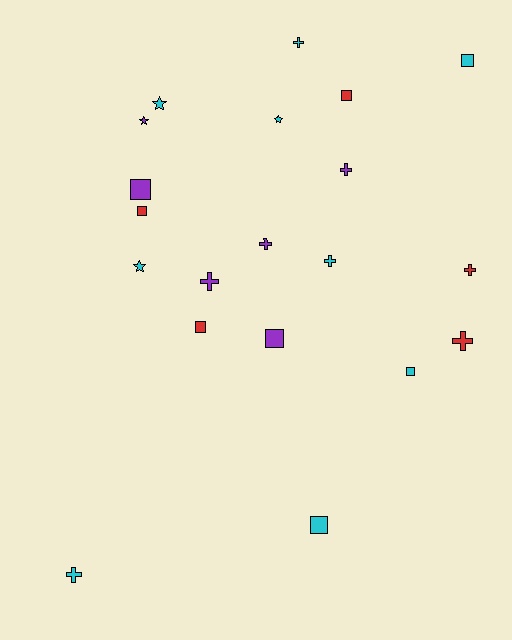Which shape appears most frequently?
Square, with 8 objects.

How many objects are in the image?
There are 20 objects.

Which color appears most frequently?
Cyan, with 9 objects.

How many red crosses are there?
There are 2 red crosses.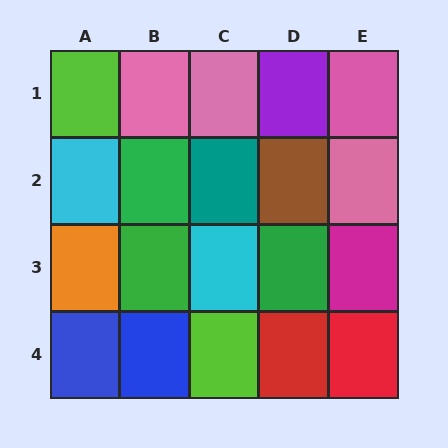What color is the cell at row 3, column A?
Orange.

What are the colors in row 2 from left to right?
Cyan, green, teal, brown, pink.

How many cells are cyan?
2 cells are cyan.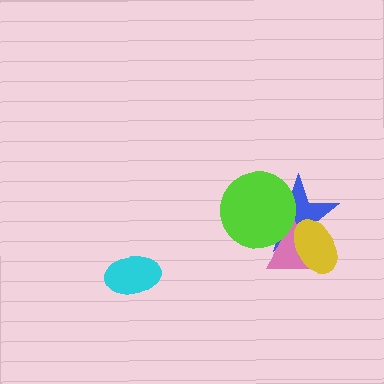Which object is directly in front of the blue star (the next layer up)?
The pink triangle is directly in front of the blue star.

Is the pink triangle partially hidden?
Yes, it is partially covered by another shape.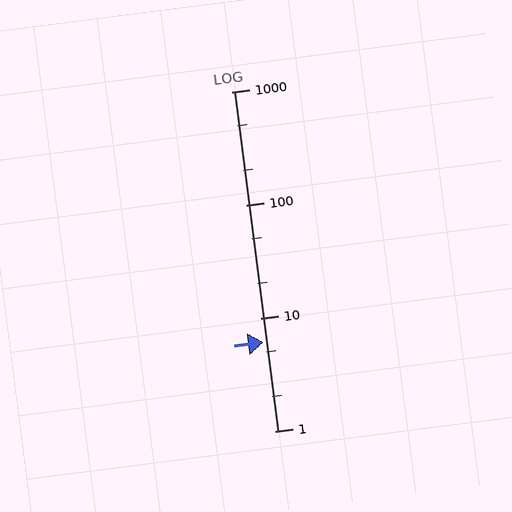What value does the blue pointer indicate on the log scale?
The pointer indicates approximately 6.1.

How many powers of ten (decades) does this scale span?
The scale spans 3 decades, from 1 to 1000.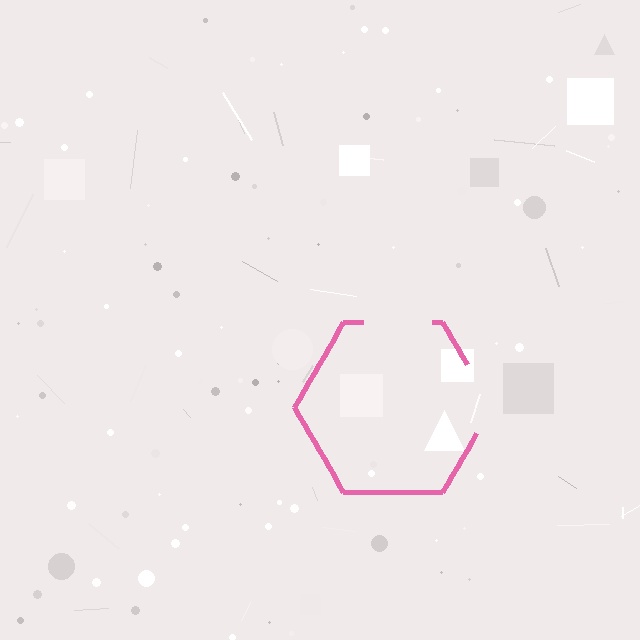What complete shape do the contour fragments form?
The contour fragments form a hexagon.